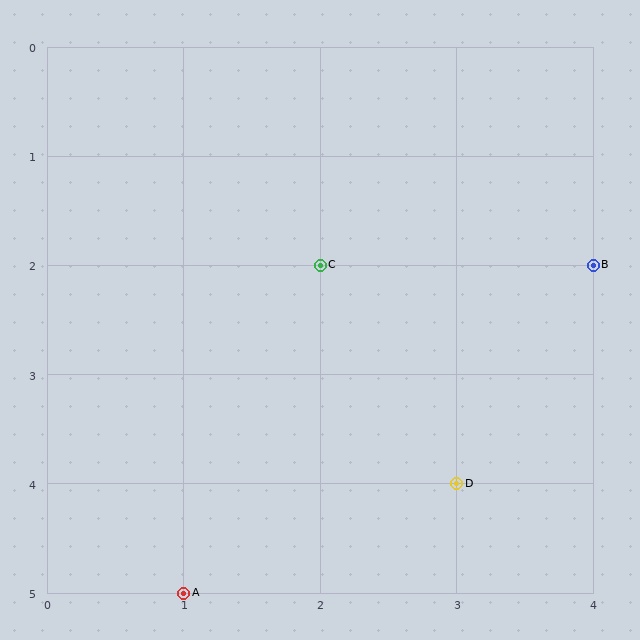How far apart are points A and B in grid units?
Points A and B are 3 columns and 3 rows apart (about 4.2 grid units diagonally).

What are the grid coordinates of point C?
Point C is at grid coordinates (2, 2).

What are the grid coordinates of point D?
Point D is at grid coordinates (3, 4).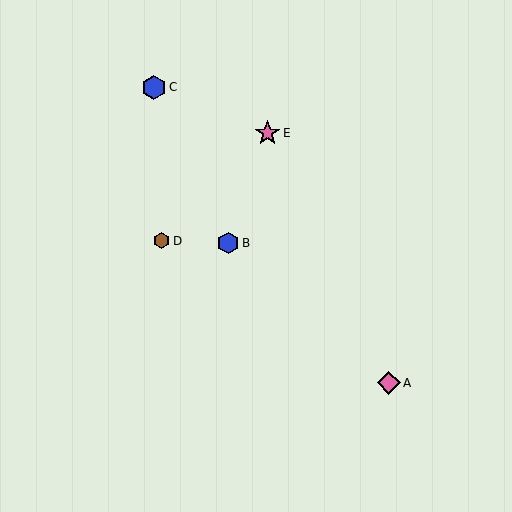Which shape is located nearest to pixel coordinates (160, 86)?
The blue hexagon (labeled C) at (154, 87) is nearest to that location.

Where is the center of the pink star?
The center of the pink star is at (268, 133).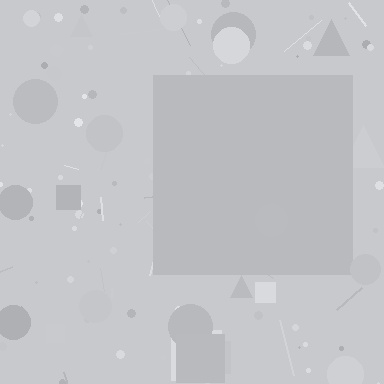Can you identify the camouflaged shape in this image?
The camouflaged shape is a square.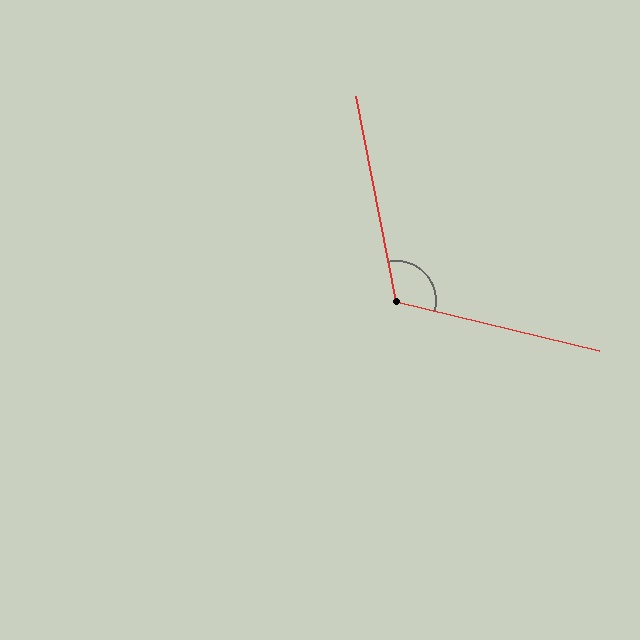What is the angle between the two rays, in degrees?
Approximately 115 degrees.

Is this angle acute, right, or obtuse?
It is obtuse.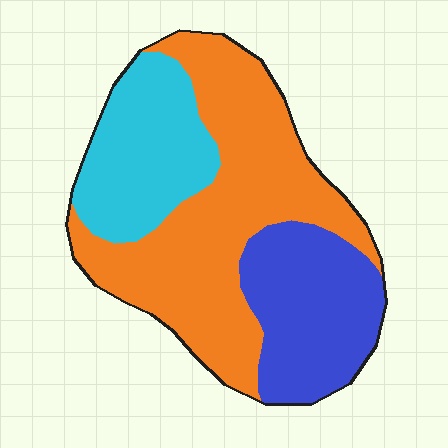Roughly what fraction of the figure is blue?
Blue covers 26% of the figure.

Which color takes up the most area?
Orange, at roughly 50%.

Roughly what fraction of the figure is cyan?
Cyan covers around 25% of the figure.